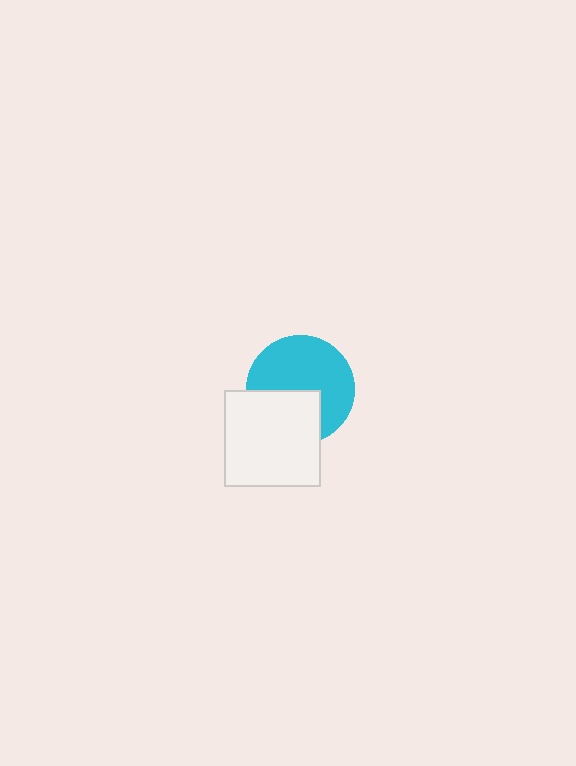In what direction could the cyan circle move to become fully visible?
The cyan circle could move up. That would shift it out from behind the white square entirely.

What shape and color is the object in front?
The object in front is a white square.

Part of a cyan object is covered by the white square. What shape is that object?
It is a circle.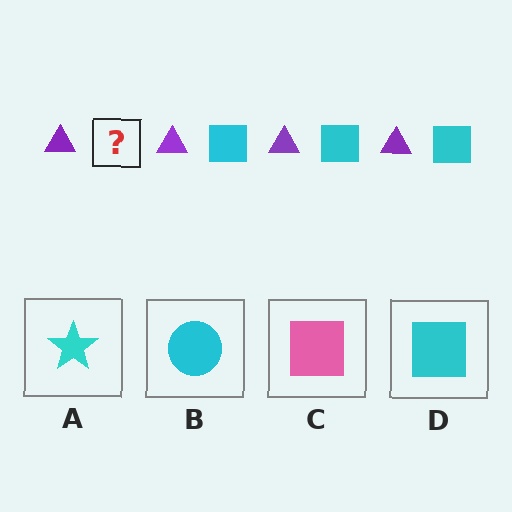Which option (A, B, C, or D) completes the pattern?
D.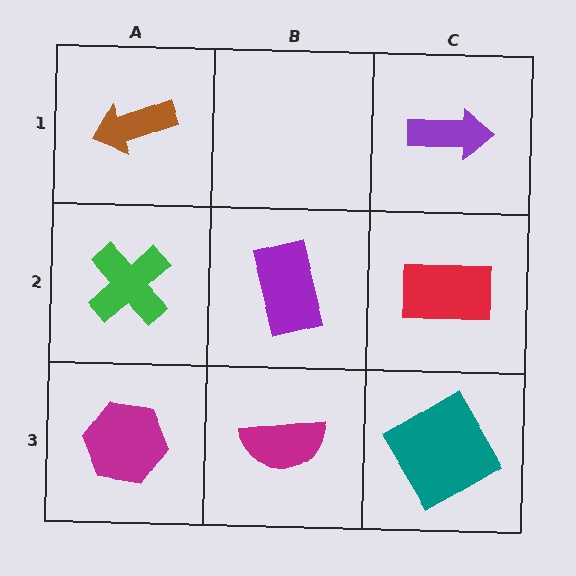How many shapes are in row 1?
2 shapes.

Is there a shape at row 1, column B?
No, that cell is empty.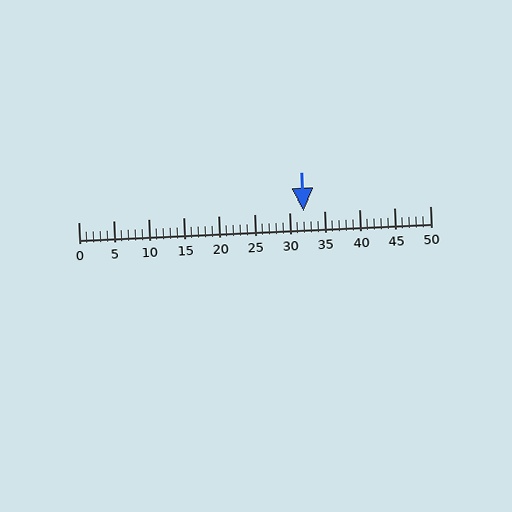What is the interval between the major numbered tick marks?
The major tick marks are spaced 5 units apart.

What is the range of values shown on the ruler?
The ruler shows values from 0 to 50.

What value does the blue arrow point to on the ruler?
The blue arrow points to approximately 32.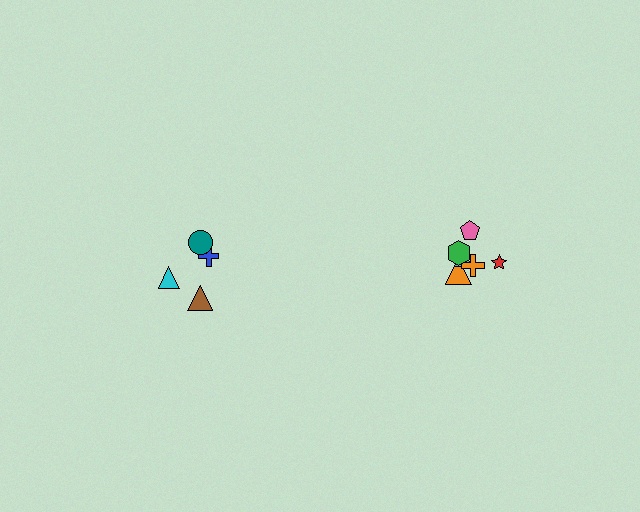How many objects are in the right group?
There are 6 objects.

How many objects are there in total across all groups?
There are 10 objects.